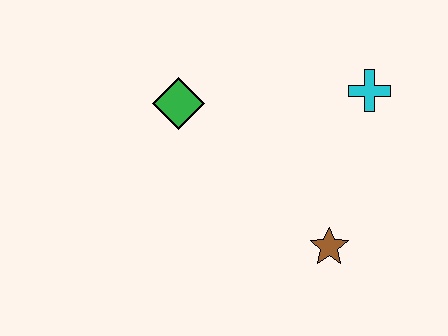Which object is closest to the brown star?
The cyan cross is closest to the brown star.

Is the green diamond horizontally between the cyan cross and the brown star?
No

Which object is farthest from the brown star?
The green diamond is farthest from the brown star.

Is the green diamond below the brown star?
No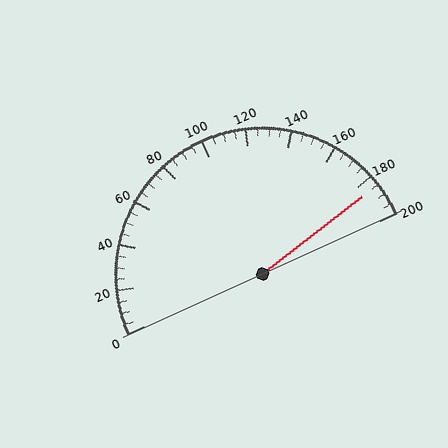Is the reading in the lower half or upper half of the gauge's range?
The reading is in the upper half of the range (0 to 200).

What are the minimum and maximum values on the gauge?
The gauge ranges from 0 to 200.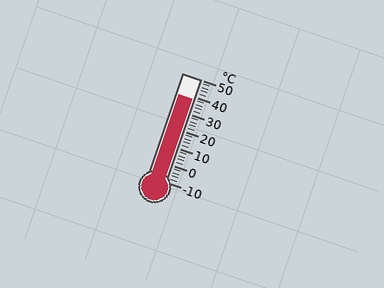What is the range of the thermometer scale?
The thermometer scale ranges from -10°C to 50°C.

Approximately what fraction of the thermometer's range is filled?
The thermometer is filled to approximately 80% of its range.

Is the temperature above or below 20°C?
The temperature is above 20°C.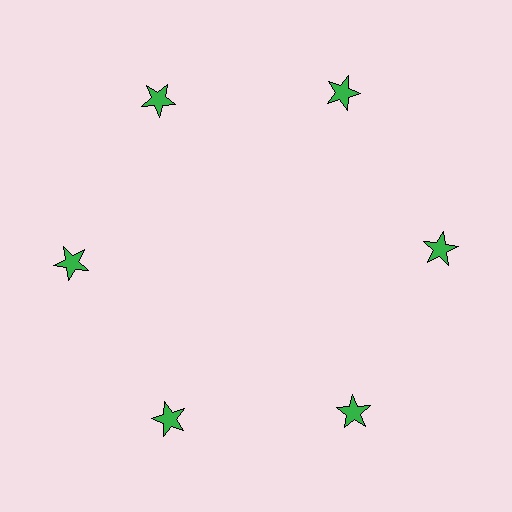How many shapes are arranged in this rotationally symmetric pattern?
There are 6 shapes, arranged in 6 groups of 1.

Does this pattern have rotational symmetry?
Yes, this pattern has 6-fold rotational symmetry. It looks the same after rotating 60 degrees around the center.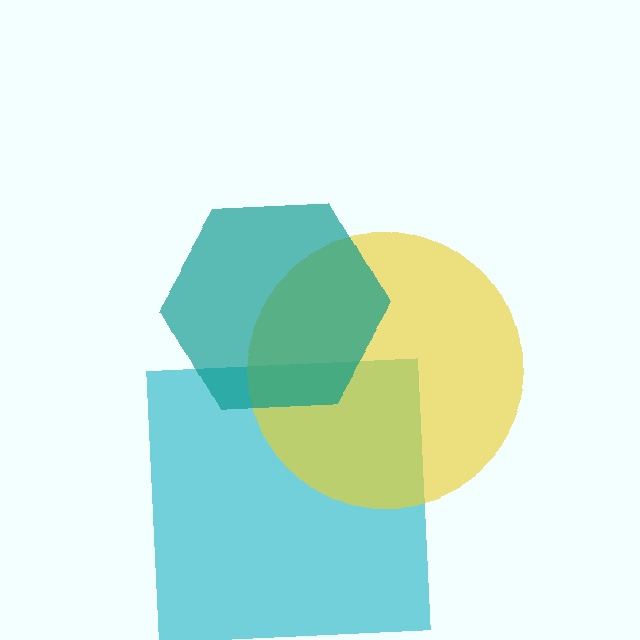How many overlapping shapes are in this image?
There are 3 overlapping shapes in the image.